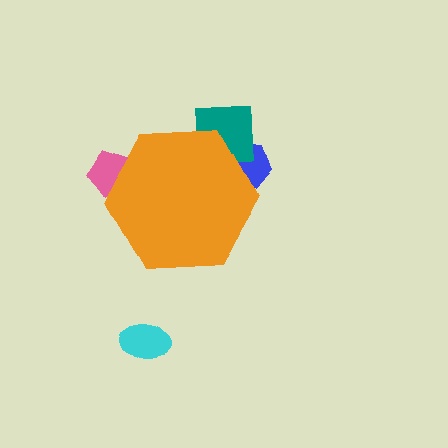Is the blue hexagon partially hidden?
Yes, the blue hexagon is partially hidden behind the orange hexagon.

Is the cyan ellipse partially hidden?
No, the cyan ellipse is fully visible.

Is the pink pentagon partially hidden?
Yes, the pink pentagon is partially hidden behind the orange hexagon.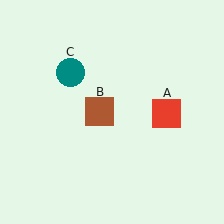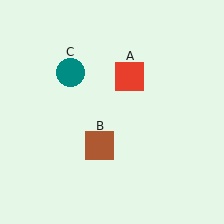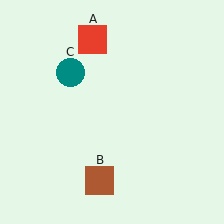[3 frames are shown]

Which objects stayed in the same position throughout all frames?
Teal circle (object C) remained stationary.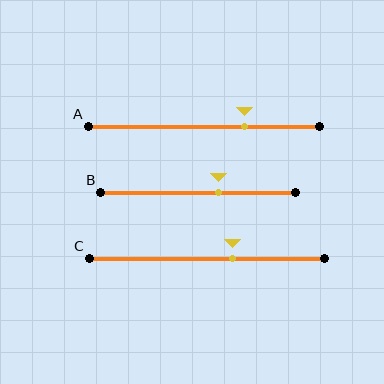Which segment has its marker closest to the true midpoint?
Segment B has its marker closest to the true midpoint.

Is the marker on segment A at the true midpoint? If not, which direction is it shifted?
No, the marker on segment A is shifted to the right by about 18% of the segment length.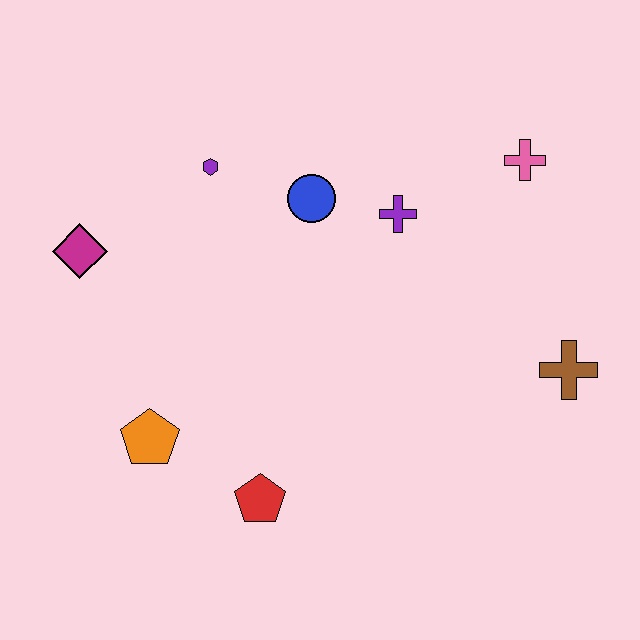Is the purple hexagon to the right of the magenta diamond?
Yes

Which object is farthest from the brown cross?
The magenta diamond is farthest from the brown cross.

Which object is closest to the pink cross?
The purple cross is closest to the pink cross.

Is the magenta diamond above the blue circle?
No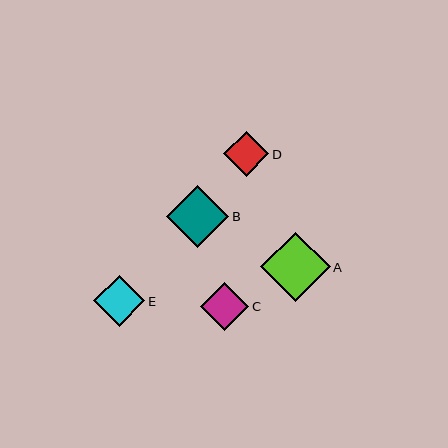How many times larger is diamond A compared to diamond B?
Diamond A is approximately 1.1 times the size of diamond B.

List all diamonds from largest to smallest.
From largest to smallest: A, B, E, C, D.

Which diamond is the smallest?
Diamond D is the smallest with a size of approximately 45 pixels.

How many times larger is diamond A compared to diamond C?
Diamond A is approximately 1.4 times the size of diamond C.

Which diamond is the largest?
Diamond A is the largest with a size of approximately 69 pixels.